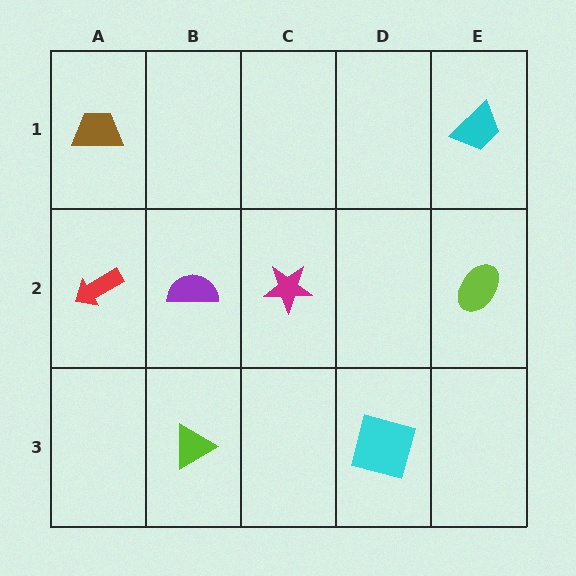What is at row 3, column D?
A cyan square.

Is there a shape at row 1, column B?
No, that cell is empty.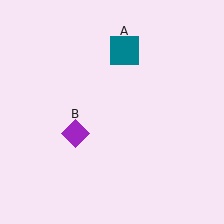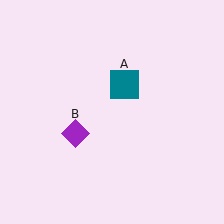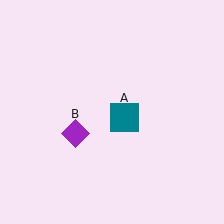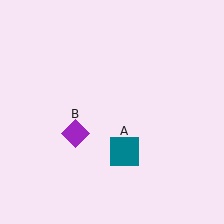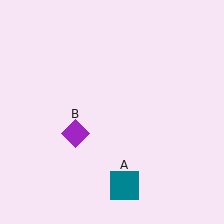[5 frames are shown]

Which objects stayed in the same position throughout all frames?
Purple diamond (object B) remained stationary.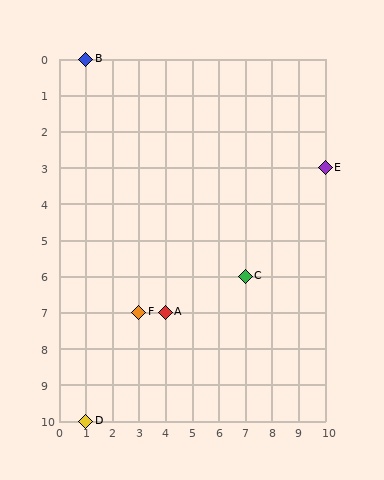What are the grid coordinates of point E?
Point E is at grid coordinates (10, 3).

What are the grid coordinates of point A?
Point A is at grid coordinates (4, 7).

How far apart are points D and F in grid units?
Points D and F are 2 columns and 3 rows apart (about 3.6 grid units diagonally).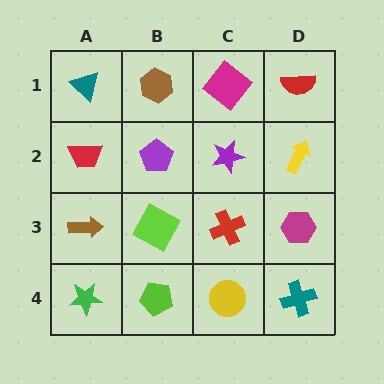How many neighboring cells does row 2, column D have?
3.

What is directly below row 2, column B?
A lime square.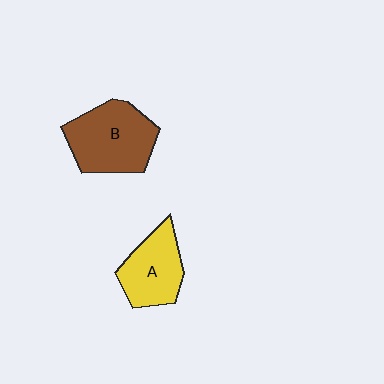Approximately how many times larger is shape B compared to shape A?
Approximately 1.3 times.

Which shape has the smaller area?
Shape A (yellow).